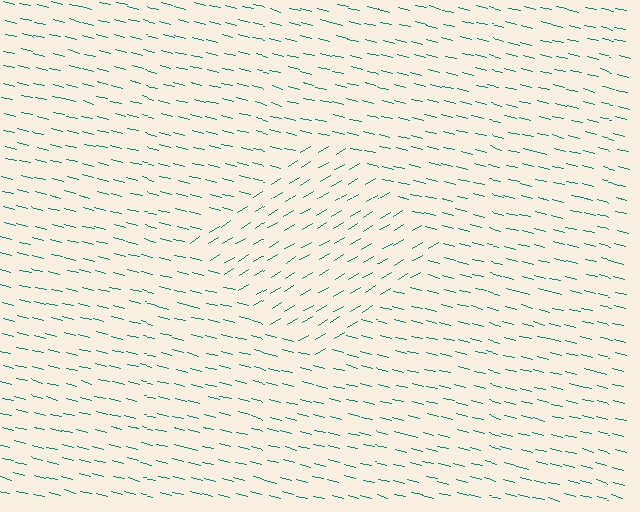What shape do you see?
I see a diamond.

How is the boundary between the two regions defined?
The boundary is defined purely by a change in line orientation (approximately 45 degrees difference). All lines are the same color and thickness.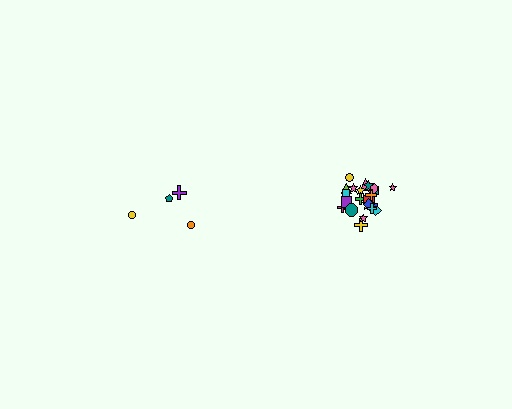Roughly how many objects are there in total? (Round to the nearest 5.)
Roughly 30 objects in total.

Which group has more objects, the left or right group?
The right group.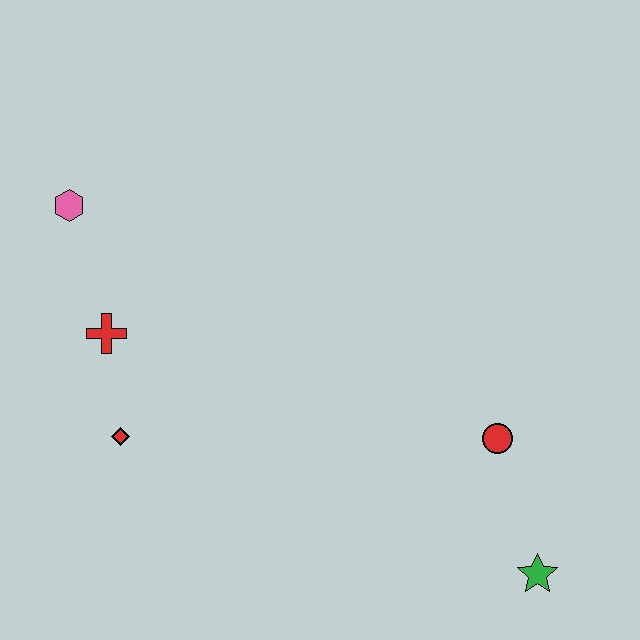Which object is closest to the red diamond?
The red cross is closest to the red diamond.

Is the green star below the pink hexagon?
Yes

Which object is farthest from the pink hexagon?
The green star is farthest from the pink hexagon.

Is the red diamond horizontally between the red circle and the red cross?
Yes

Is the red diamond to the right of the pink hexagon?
Yes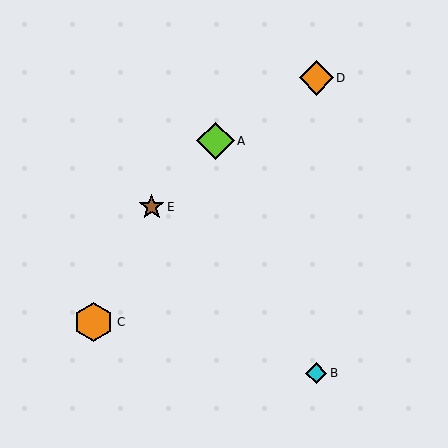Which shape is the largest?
The orange hexagon (labeled C) is the largest.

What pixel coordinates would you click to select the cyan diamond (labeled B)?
Click at (316, 373) to select the cyan diamond B.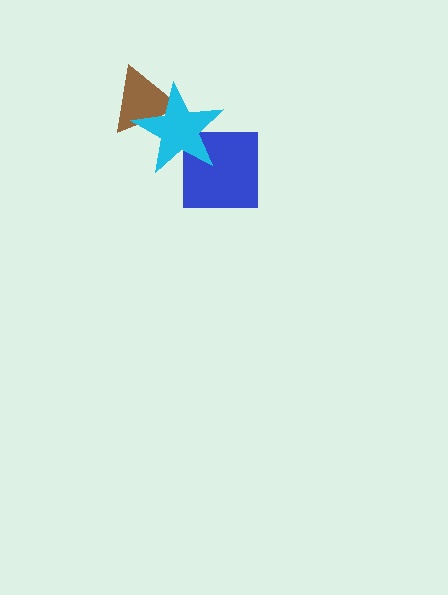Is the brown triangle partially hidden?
Yes, it is partially covered by another shape.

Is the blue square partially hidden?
Yes, it is partially covered by another shape.